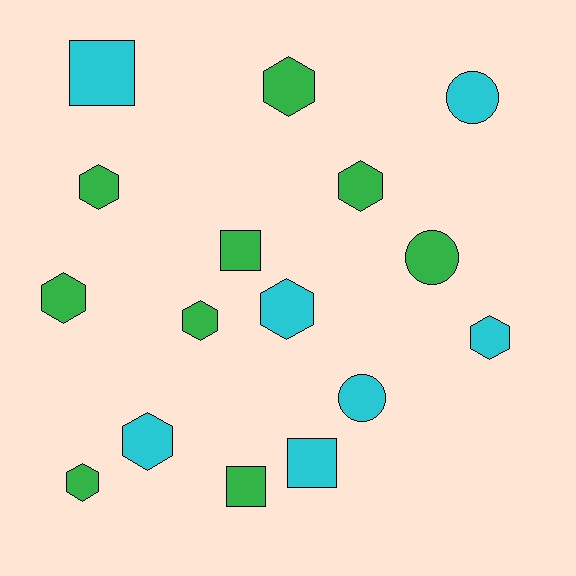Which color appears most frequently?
Green, with 9 objects.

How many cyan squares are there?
There are 2 cyan squares.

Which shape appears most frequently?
Hexagon, with 9 objects.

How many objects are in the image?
There are 16 objects.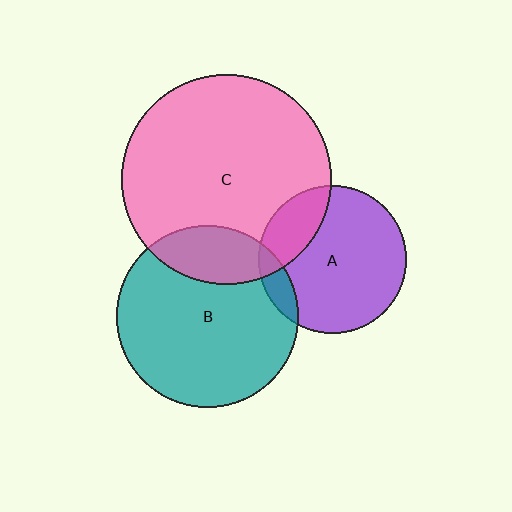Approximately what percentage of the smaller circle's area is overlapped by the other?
Approximately 20%.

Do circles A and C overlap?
Yes.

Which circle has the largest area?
Circle C (pink).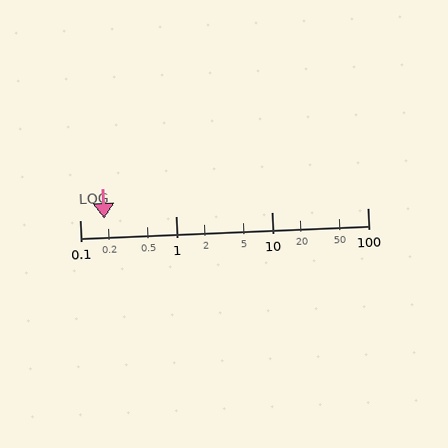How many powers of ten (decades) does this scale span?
The scale spans 3 decades, from 0.1 to 100.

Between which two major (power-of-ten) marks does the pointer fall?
The pointer is between 0.1 and 1.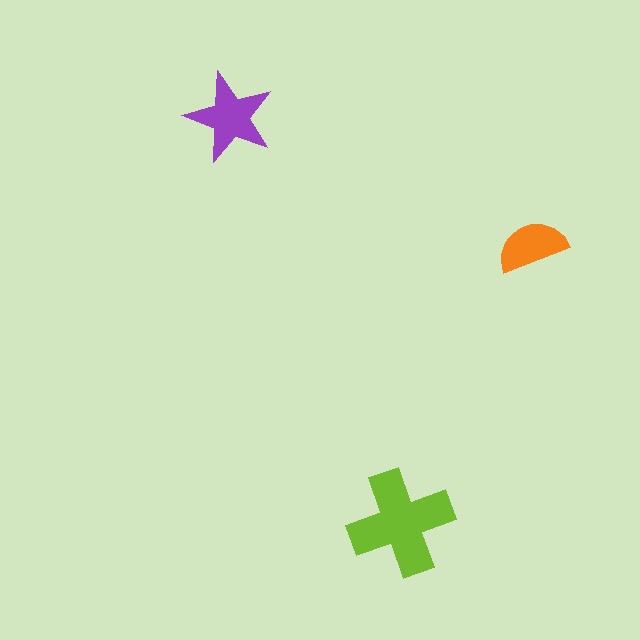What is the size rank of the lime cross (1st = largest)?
1st.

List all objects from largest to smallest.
The lime cross, the purple star, the orange semicircle.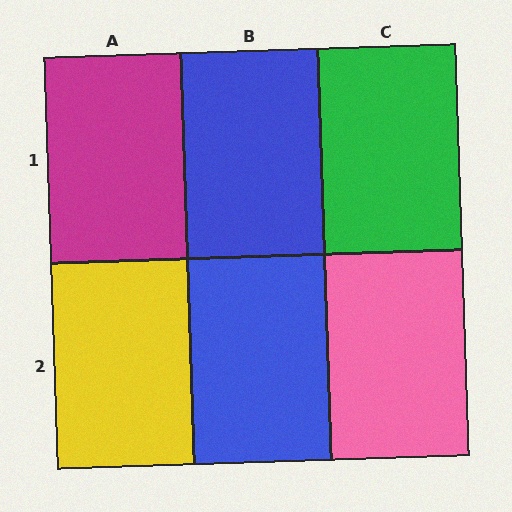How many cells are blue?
2 cells are blue.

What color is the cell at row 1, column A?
Magenta.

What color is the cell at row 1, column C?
Green.